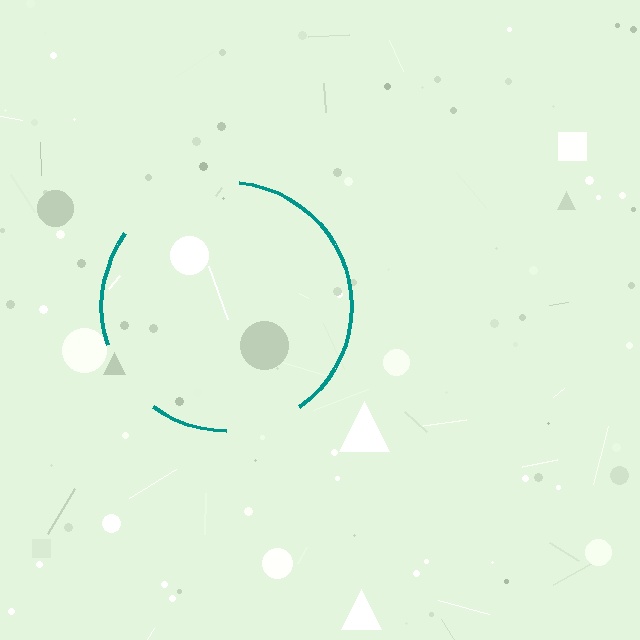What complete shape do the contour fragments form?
The contour fragments form a circle.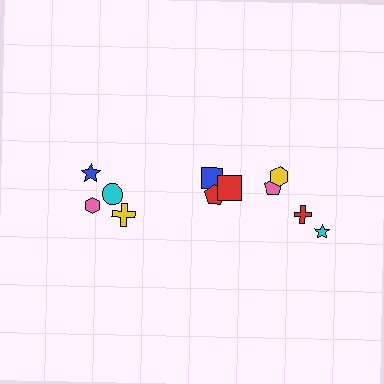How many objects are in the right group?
There are 7 objects.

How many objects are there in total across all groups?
There are 11 objects.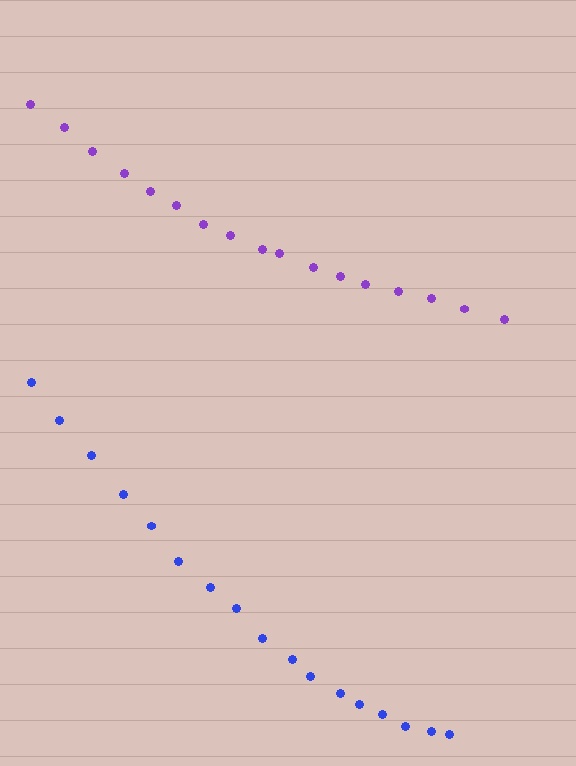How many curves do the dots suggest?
There are 2 distinct paths.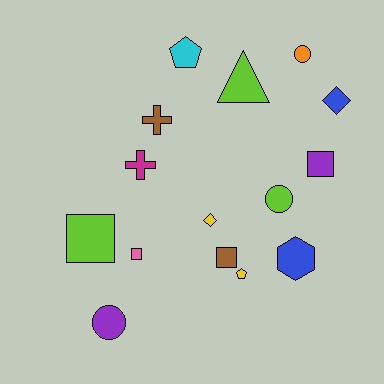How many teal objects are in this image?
There are no teal objects.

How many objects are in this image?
There are 15 objects.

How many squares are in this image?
There are 4 squares.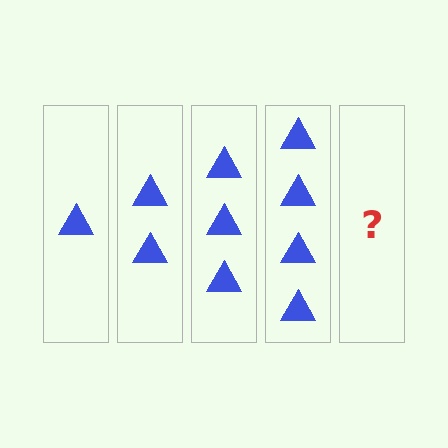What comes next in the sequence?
The next element should be 5 triangles.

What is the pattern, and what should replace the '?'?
The pattern is that each step adds one more triangle. The '?' should be 5 triangles.